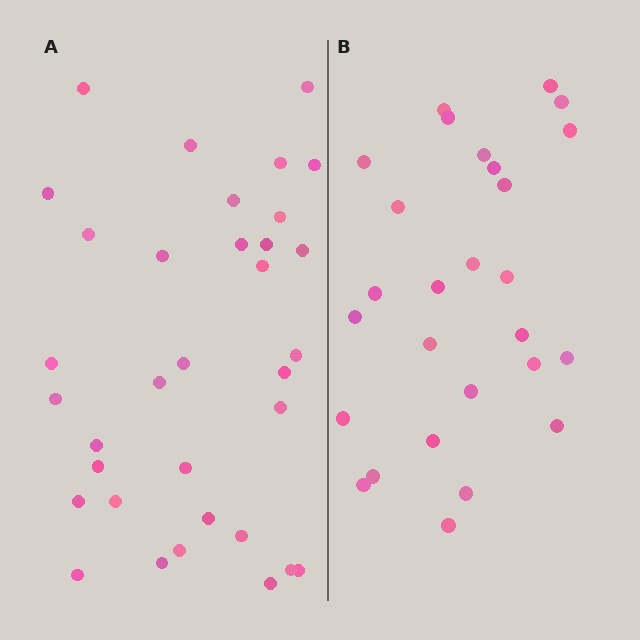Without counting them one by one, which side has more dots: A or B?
Region A (the left region) has more dots.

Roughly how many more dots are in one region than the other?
Region A has roughly 8 or so more dots than region B.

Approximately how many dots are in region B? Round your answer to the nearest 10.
About 30 dots. (The exact count is 27, which rounds to 30.)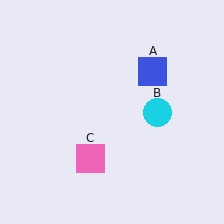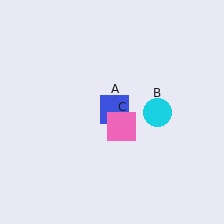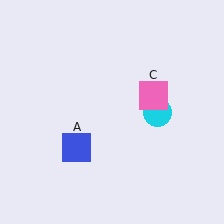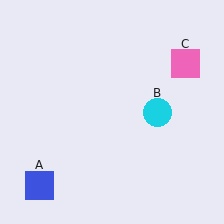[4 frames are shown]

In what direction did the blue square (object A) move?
The blue square (object A) moved down and to the left.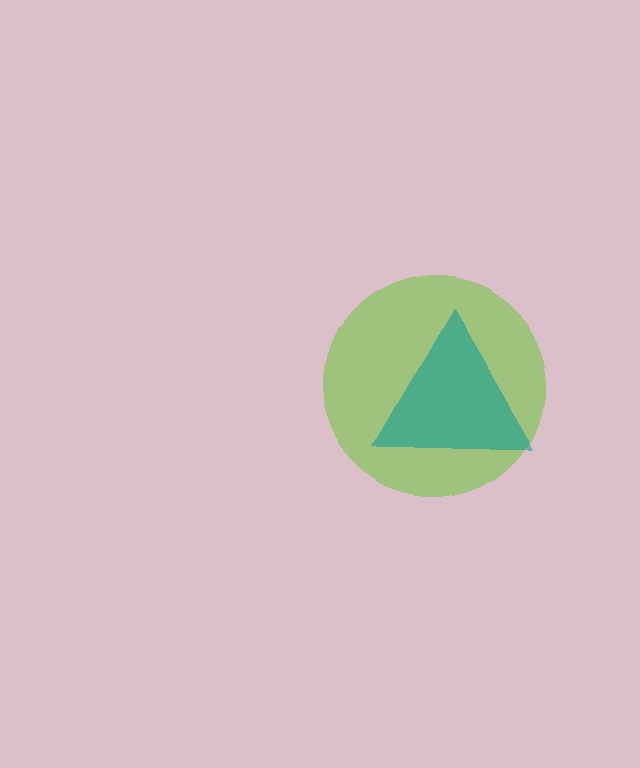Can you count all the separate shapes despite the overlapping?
Yes, there are 2 separate shapes.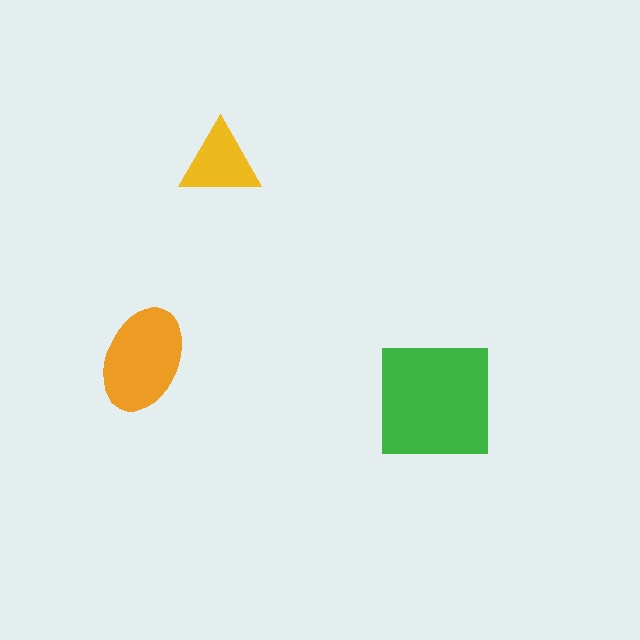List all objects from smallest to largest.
The yellow triangle, the orange ellipse, the green square.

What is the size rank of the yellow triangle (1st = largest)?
3rd.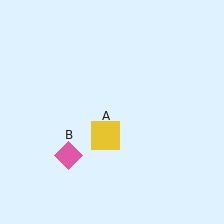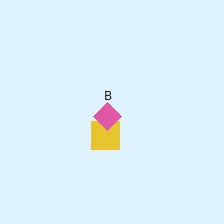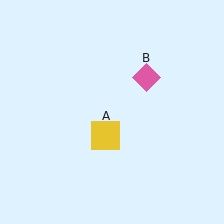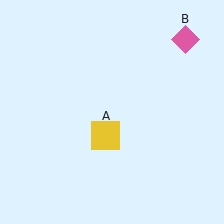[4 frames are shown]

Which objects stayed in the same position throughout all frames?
Yellow square (object A) remained stationary.